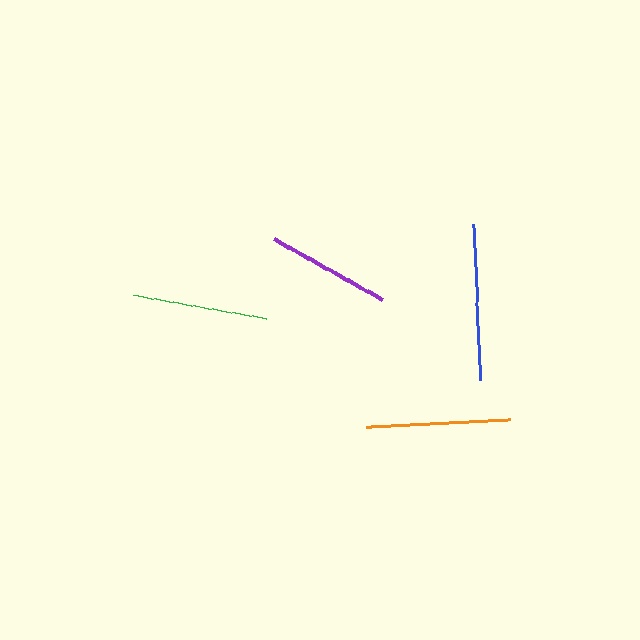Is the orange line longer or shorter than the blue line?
The blue line is longer than the orange line.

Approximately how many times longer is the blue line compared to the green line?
The blue line is approximately 1.2 times the length of the green line.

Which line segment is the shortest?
The purple line is the shortest at approximately 124 pixels.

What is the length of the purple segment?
The purple segment is approximately 124 pixels long.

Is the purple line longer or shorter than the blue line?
The blue line is longer than the purple line.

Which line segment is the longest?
The blue line is the longest at approximately 156 pixels.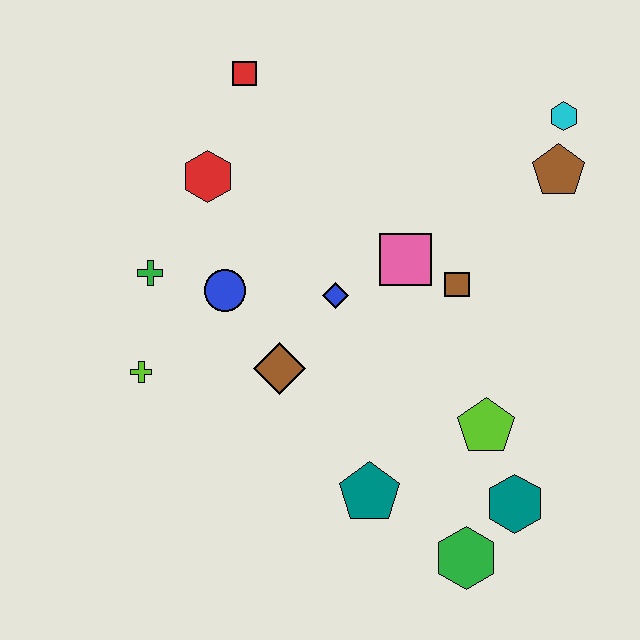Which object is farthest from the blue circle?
The cyan hexagon is farthest from the blue circle.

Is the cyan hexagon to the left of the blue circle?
No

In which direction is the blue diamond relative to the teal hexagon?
The blue diamond is above the teal hexagon.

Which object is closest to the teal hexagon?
The green hexagon is closest to the teal hexagon.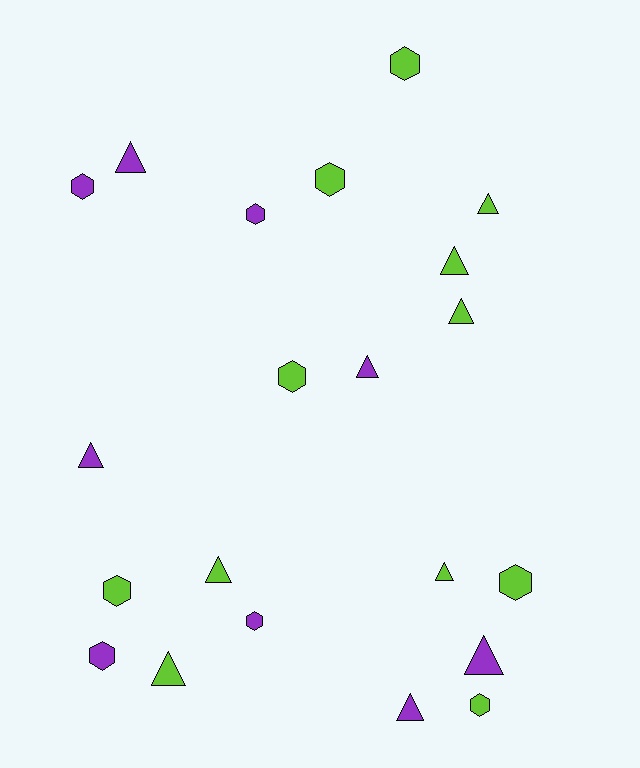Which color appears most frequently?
Lime, with 12 objects.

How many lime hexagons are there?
There are 6 lime hexagons.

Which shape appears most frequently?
Triangle, with 11 objects.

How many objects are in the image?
There are 21 objects.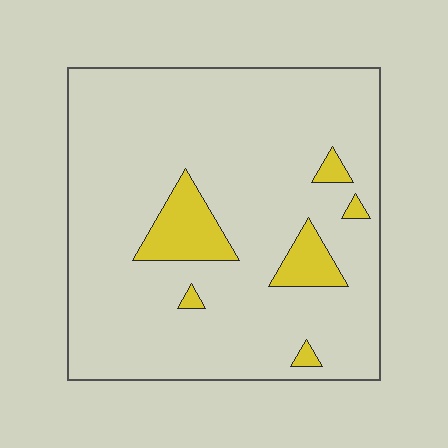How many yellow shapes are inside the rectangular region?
6.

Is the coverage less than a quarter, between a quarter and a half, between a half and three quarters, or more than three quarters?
Less than a quarter.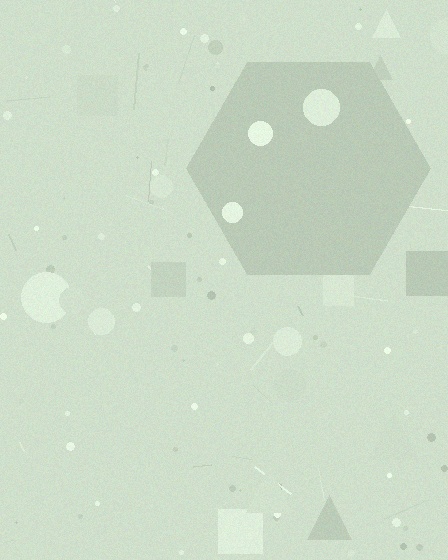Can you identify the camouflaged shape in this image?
The camouflaged shape is a hexagon.